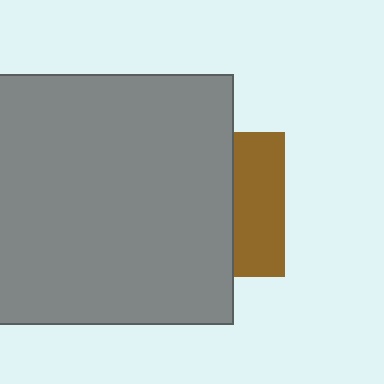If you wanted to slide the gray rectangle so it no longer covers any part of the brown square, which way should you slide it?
Slide it left — that is the most direct way to separate the two shapes.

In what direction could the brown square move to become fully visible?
The brown square could move right. That would shift it out from behind the gray rectangle entirely.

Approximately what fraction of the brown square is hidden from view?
Roughly 64% of the brown square is hidden behind the gray rectangle.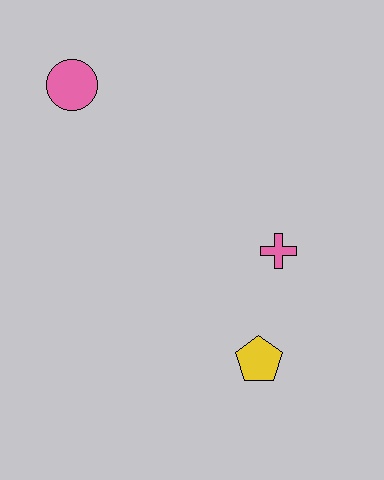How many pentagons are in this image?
There is 1 pentagon.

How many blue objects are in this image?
There are no blue objects.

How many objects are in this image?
There are 3 objects.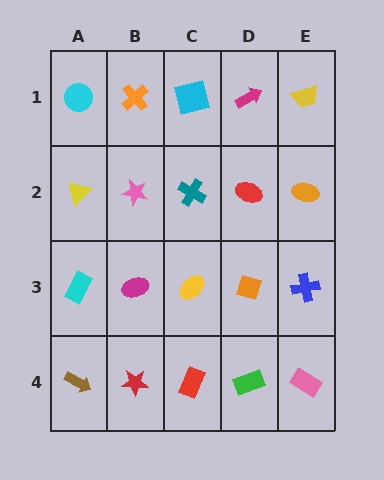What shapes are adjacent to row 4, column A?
A cyan rectangle (row 3, column A), a red star (row 4, column B).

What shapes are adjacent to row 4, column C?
A yellow ellipse (row 3, column C), a red star (row 4, column B), a green rectangle (row 4, column D).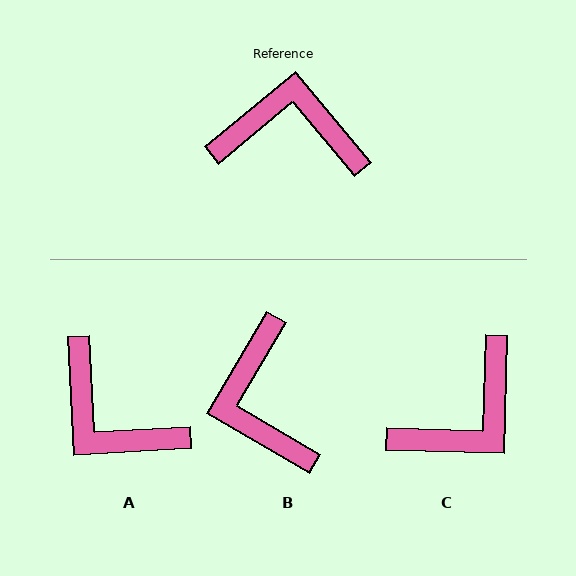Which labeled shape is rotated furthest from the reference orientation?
A, about 143 degrees away.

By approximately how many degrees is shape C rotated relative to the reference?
Approximately 132 degrees clockwise.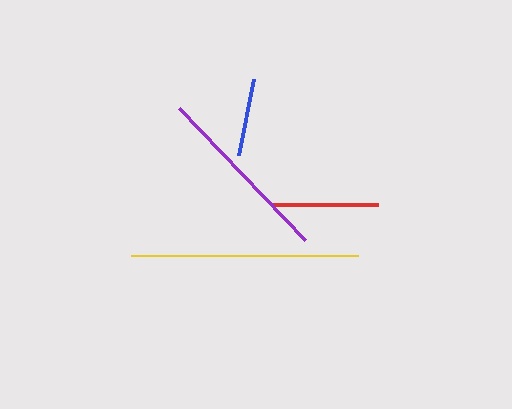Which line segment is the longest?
The yellow line is the longest at approximately 227 pixels.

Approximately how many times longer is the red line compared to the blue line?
The red line is approximately 1.4 times the length of the blue line.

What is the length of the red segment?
The red segment is approximately 104 pixels long.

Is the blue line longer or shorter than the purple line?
The purple line is longer than the blue line.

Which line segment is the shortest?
The blue line is the shortest at approximately 77 pixels.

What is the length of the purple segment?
The purple segment is approximately 183 pixels long.